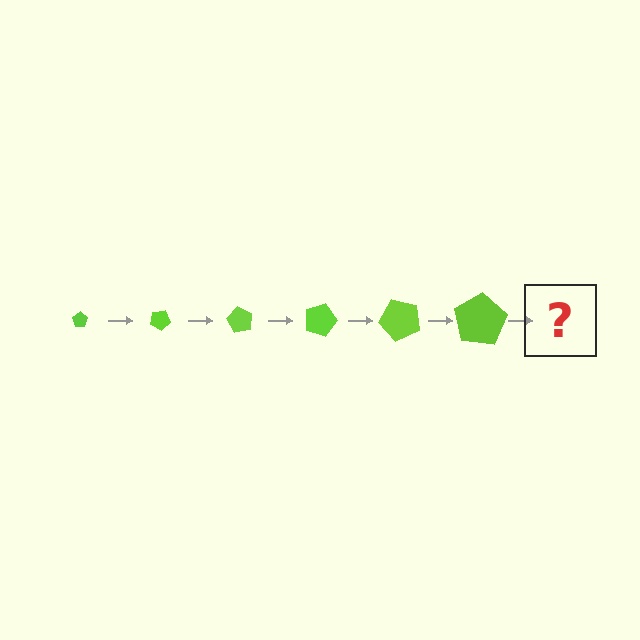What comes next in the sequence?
The next element should be a pentagon, larger than the previous one and rotated 180 degrees from the start.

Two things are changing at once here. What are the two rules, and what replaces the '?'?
The two rules are that the pentagon grows larger each step and it rotates 30 degrees each step. The '?' should be a pentagon, larger than the previous one and rotated 180 degrees from the start.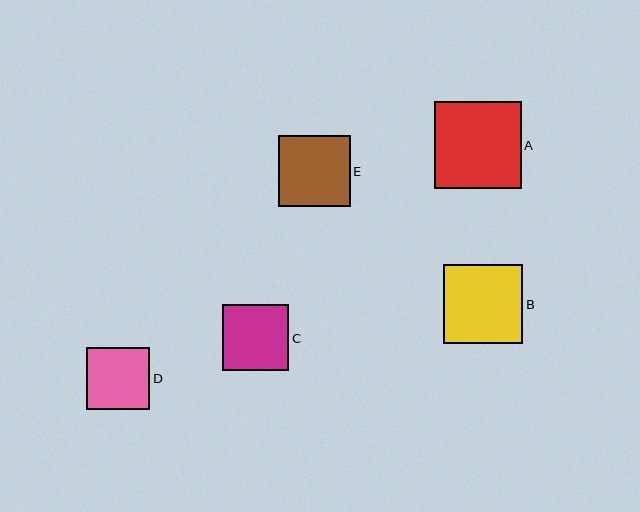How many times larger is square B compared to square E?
Square B is approximately 1.1 times the size of square E.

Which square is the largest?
Square A is the largest with a size of approximately 87 pixels.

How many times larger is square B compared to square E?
Square B is approximately 1.1 times the size of square E.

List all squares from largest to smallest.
From largest to smallest: A, B, E, C, D.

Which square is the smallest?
Square D is the smallest with a size of approximately 63 pixels.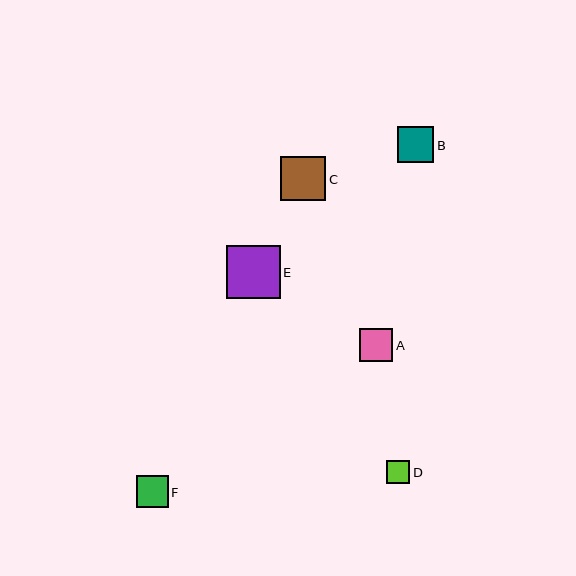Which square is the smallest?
Square D is the smallest with a size of approximately 23 pixels.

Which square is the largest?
Square E is the largest with a size of approximately 53 pixels.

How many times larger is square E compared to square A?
Square E is approximately 1.6 times the size of square A.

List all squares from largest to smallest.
From largest to smallest: E, C, B, A, F, D.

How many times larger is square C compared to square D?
Square C is approximately 1.9 times the size of square D.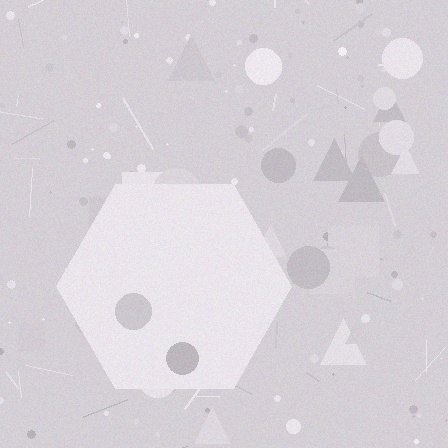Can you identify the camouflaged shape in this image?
The camouflaged shape is a hexagon.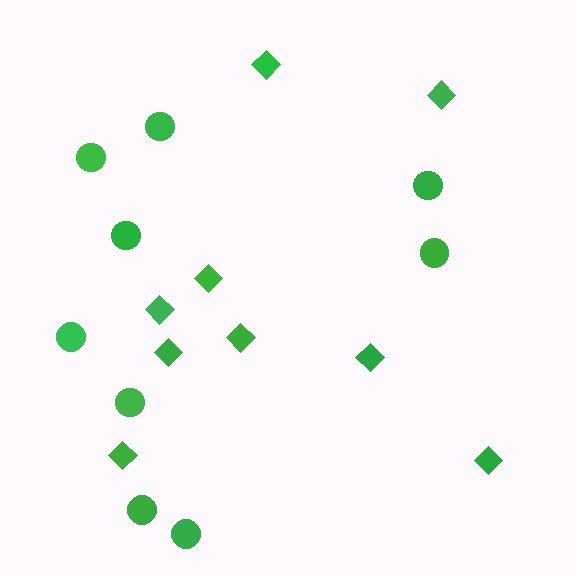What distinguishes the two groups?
There are 2 groups: one group of diamonds (9) and one group of circles (9).